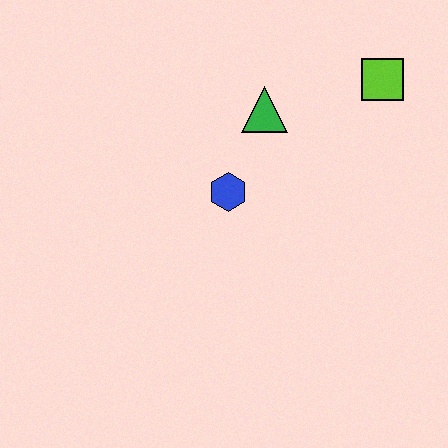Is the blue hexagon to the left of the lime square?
Yes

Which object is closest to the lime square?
The green triangle is closest to the lime square.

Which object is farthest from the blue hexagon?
The lime square is farthest from the blue hexagon.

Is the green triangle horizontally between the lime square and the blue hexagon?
Yes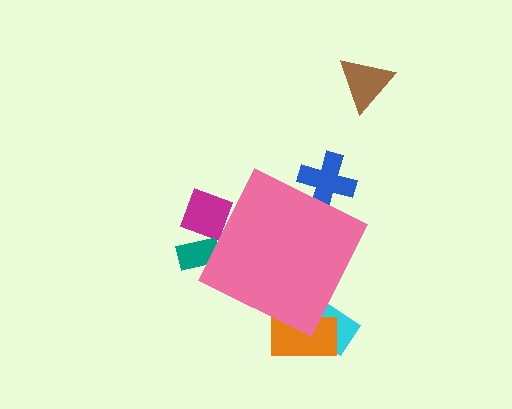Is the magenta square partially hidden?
Yes, the magenta square is partially hidden behind the pink diamond.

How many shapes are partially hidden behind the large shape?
5 shapes are partially hidden.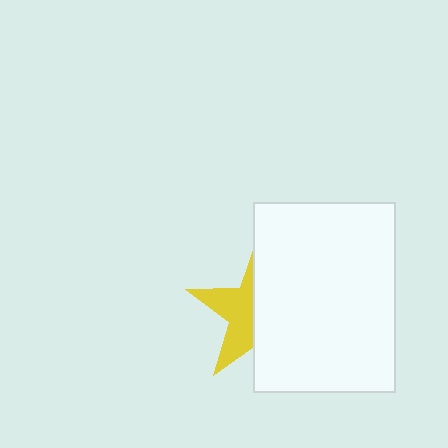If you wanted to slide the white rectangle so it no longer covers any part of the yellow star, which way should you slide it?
Slide it right — that is the most direct way to separate the two shapes.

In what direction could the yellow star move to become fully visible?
The yellow star could move left. That would shift it out from behind the white rectangle entirely.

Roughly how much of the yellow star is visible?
A small part of it is visible (roughly 42%).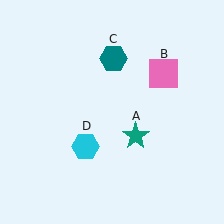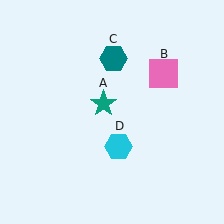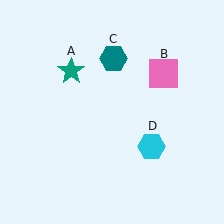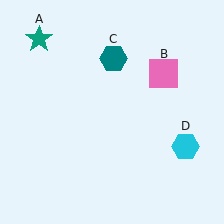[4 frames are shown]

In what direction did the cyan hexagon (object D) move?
The cyan hexagon (object D) moved right.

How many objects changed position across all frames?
2 objects changed position: teal star (object A), cyan hexagon (object D).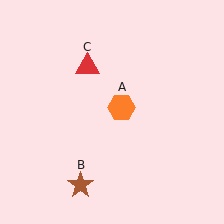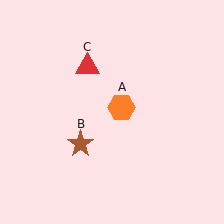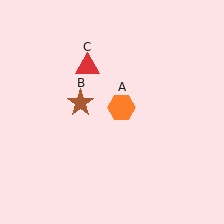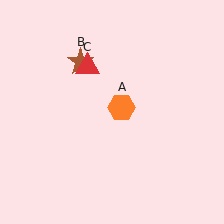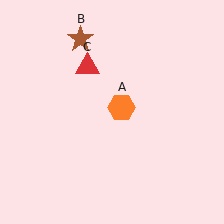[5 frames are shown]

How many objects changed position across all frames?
1 object changed position: brown star (object B).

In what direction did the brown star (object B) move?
The brown star (object B) moved up.